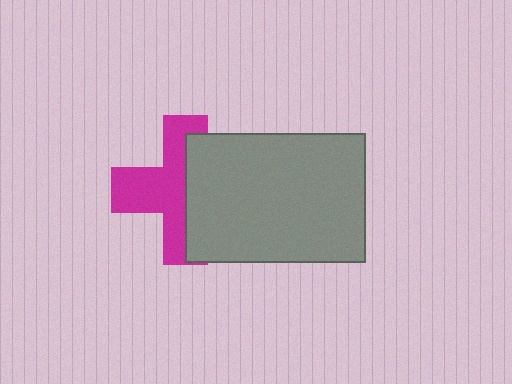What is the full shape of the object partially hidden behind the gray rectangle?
The partially hidden object is a magenta cross.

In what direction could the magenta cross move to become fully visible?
The magenta cross could move left. That would shift it out from behind the gray rectangle entirely.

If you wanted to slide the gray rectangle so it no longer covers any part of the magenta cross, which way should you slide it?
Slide it right — that is the most direct way to separate the two shapes.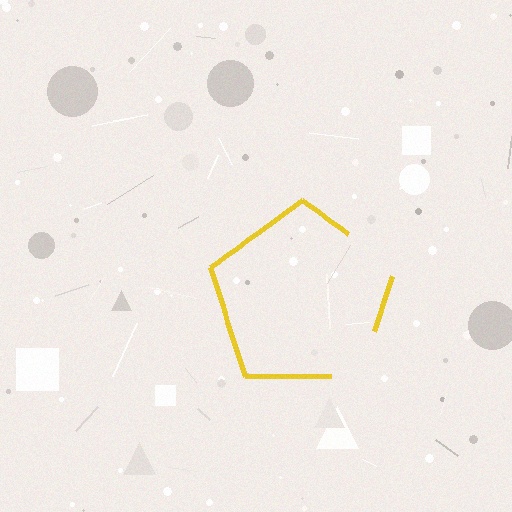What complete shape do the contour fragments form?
The contour fragments form a pentagon.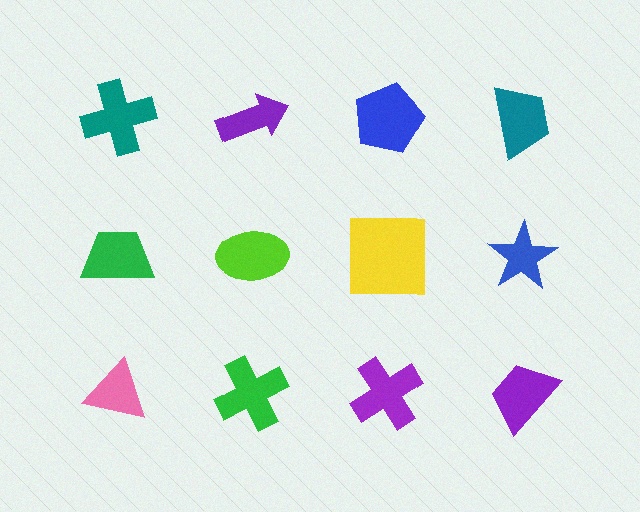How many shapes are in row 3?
4 shapes.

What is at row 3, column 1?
A pink triangle.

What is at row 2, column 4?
A blue star.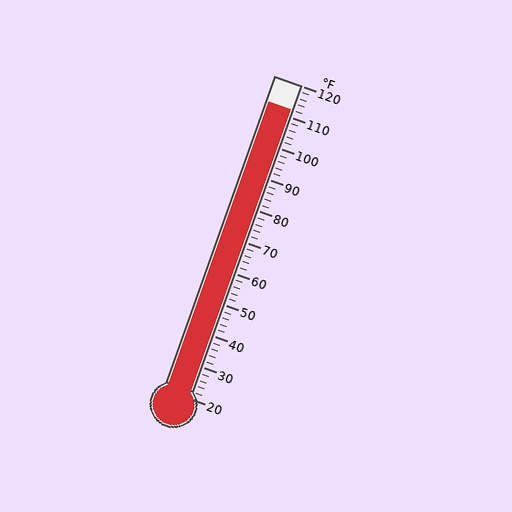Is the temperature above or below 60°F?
The temperature is above 60°F.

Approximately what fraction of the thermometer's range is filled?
The thermometer is filled to approximately 90% of its range.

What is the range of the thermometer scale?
The thermometer scale ranges from 20°F to 120°F.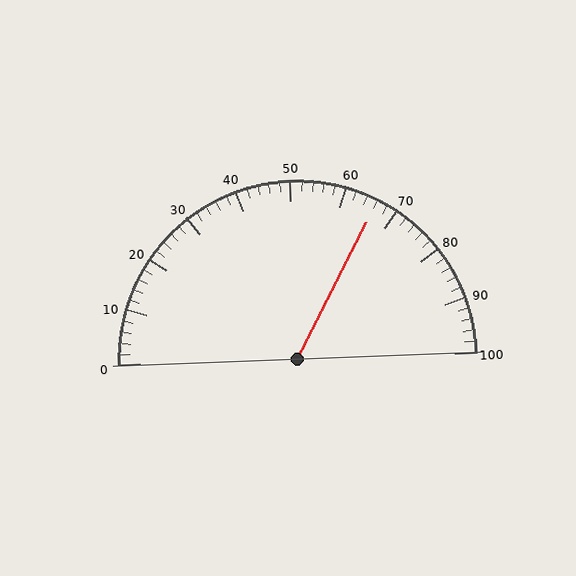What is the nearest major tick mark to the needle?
The nearest major tick mark is 70.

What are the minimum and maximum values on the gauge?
The gauge ranges from 0 to 100.